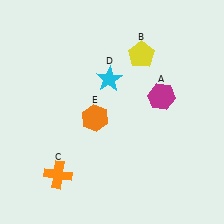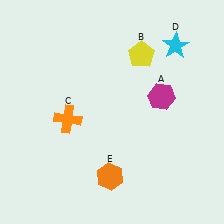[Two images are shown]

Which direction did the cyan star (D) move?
The cyan star (D) moved right.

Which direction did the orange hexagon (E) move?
The orange hexagon (E) moved down.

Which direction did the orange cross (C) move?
The orange cross (C) moved up.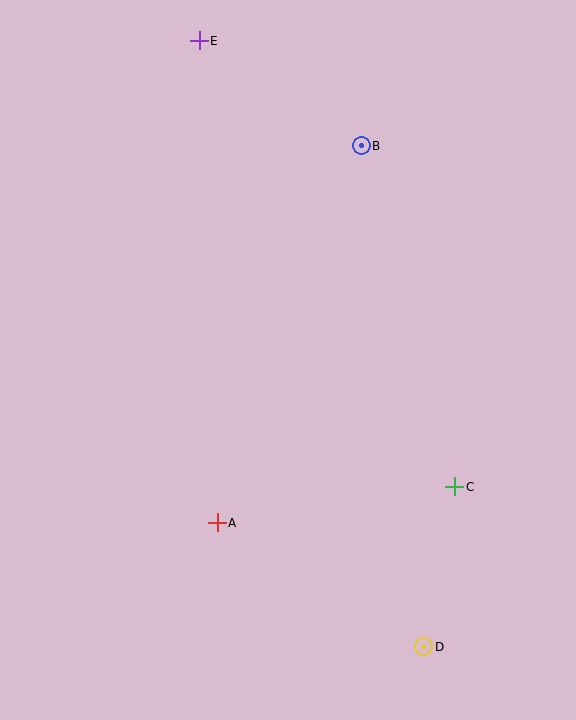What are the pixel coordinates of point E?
Point E is at (199, 41).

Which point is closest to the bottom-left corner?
Point A is closest to the bottom-left corner.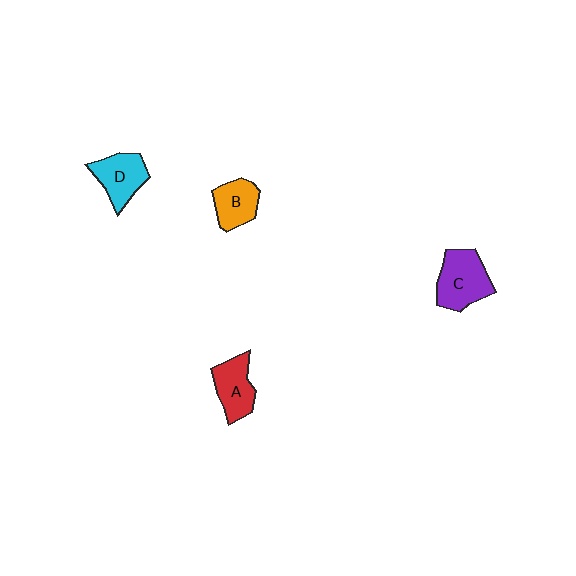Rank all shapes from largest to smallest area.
From largest to smallest: C (purple), D (cyan), A (red), B (orange).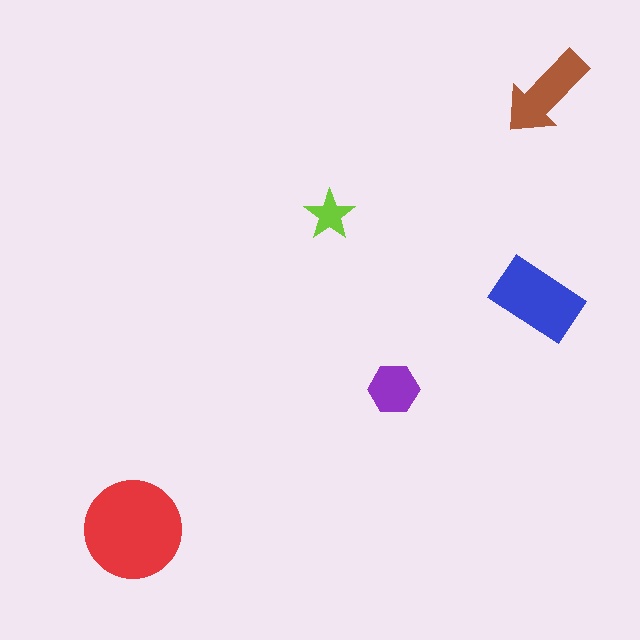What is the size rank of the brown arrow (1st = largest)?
3rd.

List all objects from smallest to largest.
The lime star, the purple hexagon, the brown arrow, the blue rectangle, the red circle.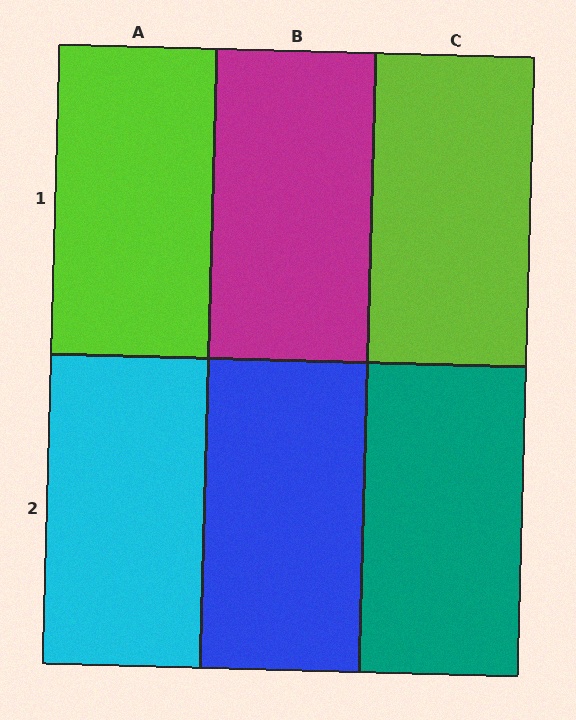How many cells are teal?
1 cell is teal.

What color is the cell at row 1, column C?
Lime.